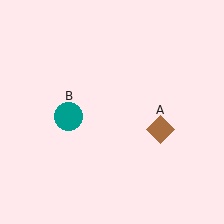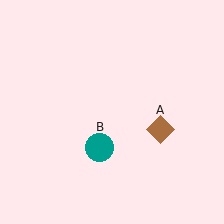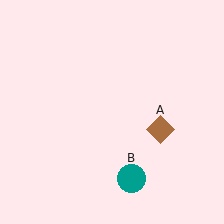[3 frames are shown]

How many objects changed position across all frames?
1 object changed position: teal circle (object B).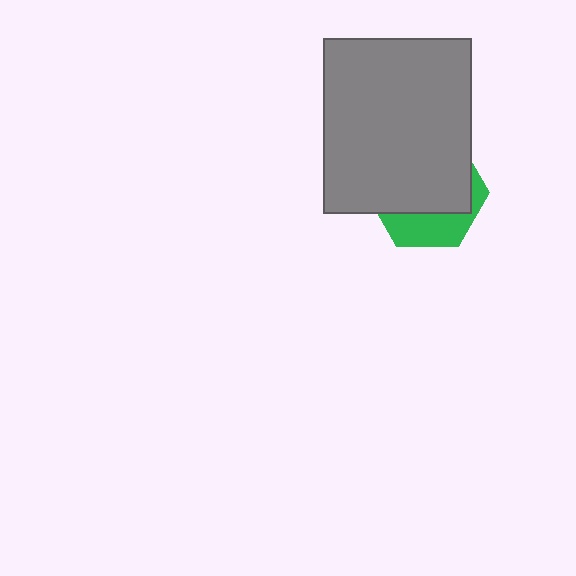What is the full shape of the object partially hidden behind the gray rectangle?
The partially hidden object is a green hexagon.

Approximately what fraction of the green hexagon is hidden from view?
Roughly 67% of the green hexagon is hidden behind the gray rectangle.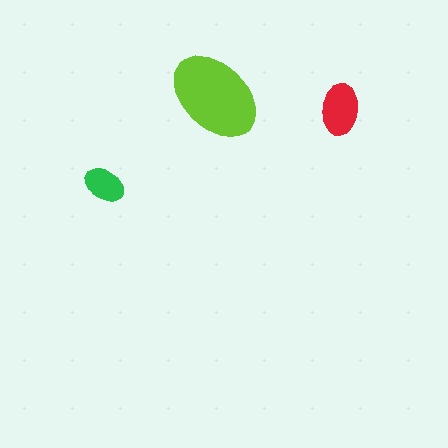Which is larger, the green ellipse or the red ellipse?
The red one.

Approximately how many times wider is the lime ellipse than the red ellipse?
About 2 times wider.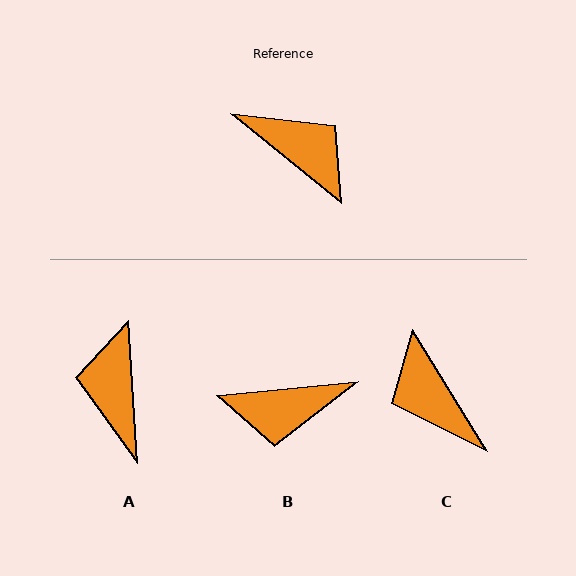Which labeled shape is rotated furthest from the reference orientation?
C, about 160 degrees away.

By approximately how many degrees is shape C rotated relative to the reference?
Approximately 160 degrees counter-clockwise.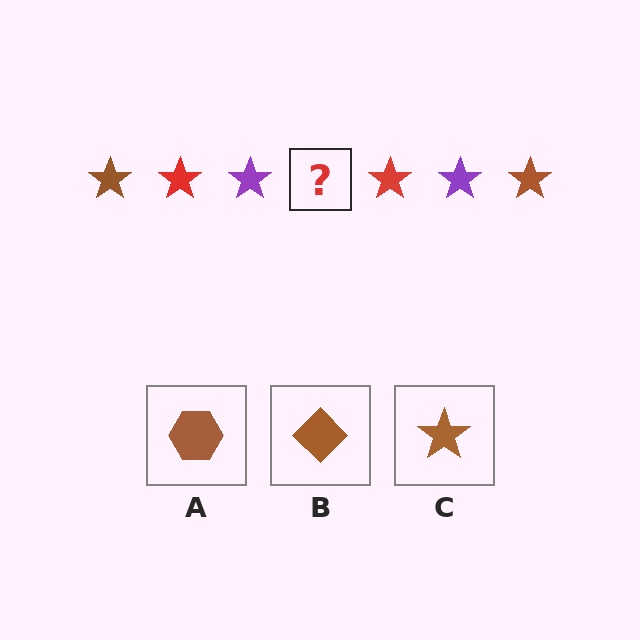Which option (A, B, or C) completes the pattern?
C.